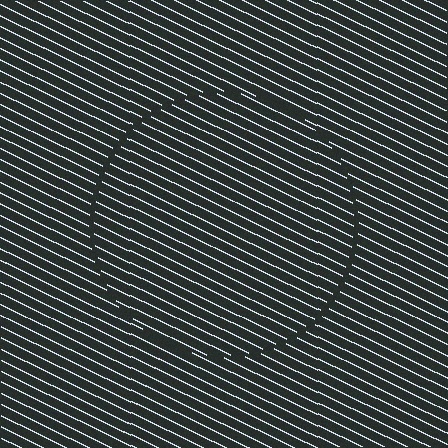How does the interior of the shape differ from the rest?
The interior of the shape contains the same grating, shifted by half a period — the contour is defined by the phase discontinuity where line-ends from the inner and outer gratings abut.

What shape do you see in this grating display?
An illusory circle. The interior of the shape contains the same grating, shifted by half a period — the contour is defined by the phase discontinuity where line-ends from the inner and outer gratings abut.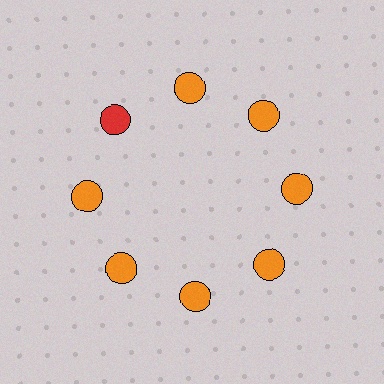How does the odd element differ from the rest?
It has a different color: red instead of orange.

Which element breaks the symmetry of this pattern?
The red circle at roughly the 10 o'clock position breaks the symmetry. All other shapes are orange circles.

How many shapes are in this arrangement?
There are 8 shapes arranged in a ring pattern.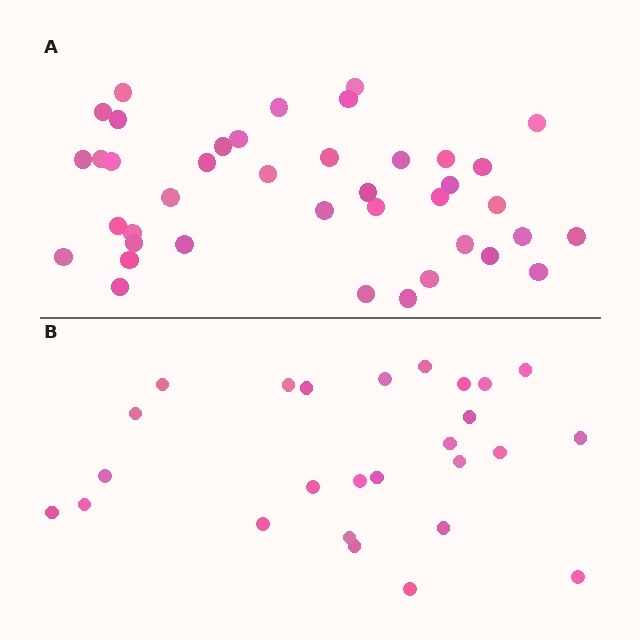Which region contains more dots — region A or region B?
Region A (the top region) has more dots.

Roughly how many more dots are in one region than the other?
Region A has approximately 15 more dots than region B.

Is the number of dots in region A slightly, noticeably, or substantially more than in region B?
Region A has substantially more. The ratio is roughly 1.5 to 1.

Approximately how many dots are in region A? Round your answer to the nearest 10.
About 40 dots.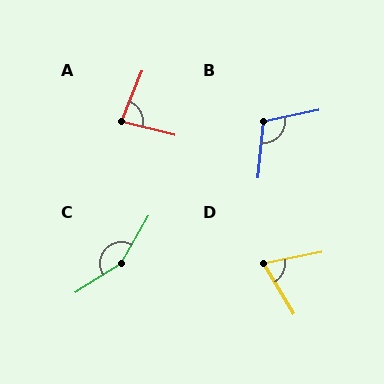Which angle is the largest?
C, at approximately 153 degrees.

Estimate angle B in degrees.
Approximately 107 degrees.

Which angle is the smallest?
D, at approximately 70 degrees.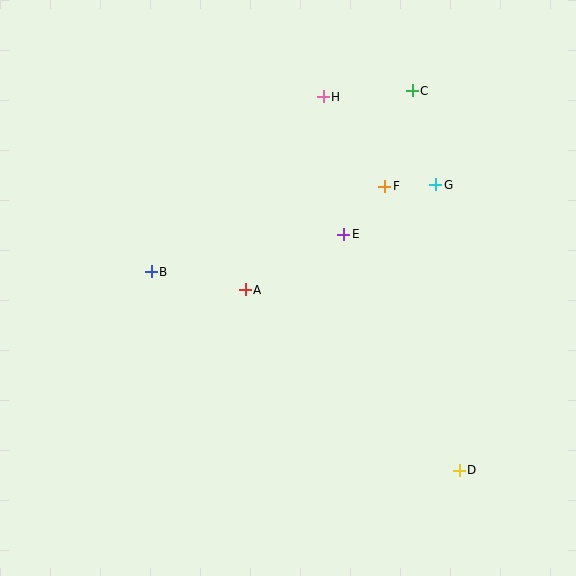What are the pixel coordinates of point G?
Point G is at (436, 185).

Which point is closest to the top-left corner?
Point B is closest to the top-left corner.